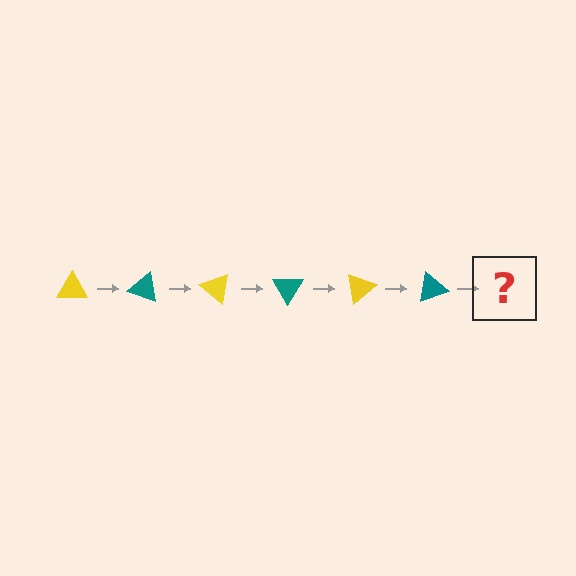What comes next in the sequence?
The next element should be a yellow triangle, rotated 120 degrees from the start.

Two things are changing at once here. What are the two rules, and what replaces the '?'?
The two rules are that it rotates 20 degrees each step and the color cycles through yellow and teal. The '?' should be a yellow triangle, rotated 120 degrees from the start.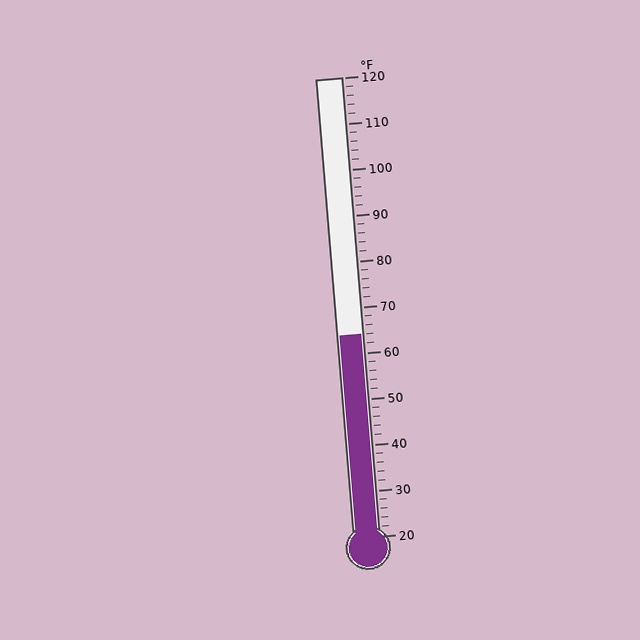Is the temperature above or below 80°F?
The temperature is below 80°F.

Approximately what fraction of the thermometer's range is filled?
The thermometer is filled to approximately 45% of its range.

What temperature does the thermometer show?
The thermometer shows approximately 64°F.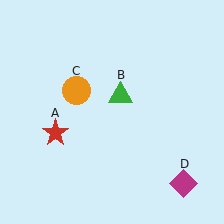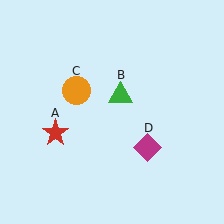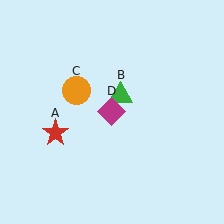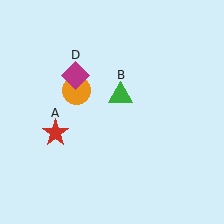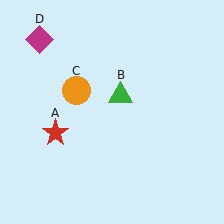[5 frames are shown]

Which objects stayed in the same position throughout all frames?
Red star (object A) and green triangle (object B) and orange circle (object C) remained stationary.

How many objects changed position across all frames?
1 object changed position: magenta diamond (object D).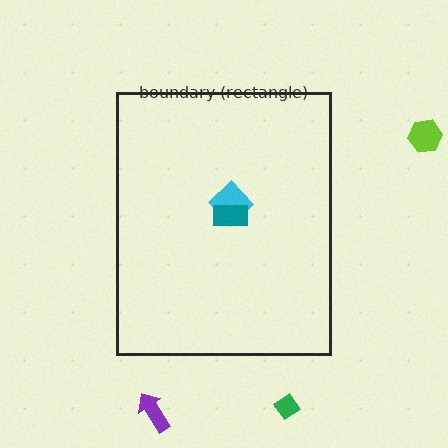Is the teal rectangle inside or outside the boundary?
Inside.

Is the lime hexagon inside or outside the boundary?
Outside.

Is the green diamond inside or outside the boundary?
Outside.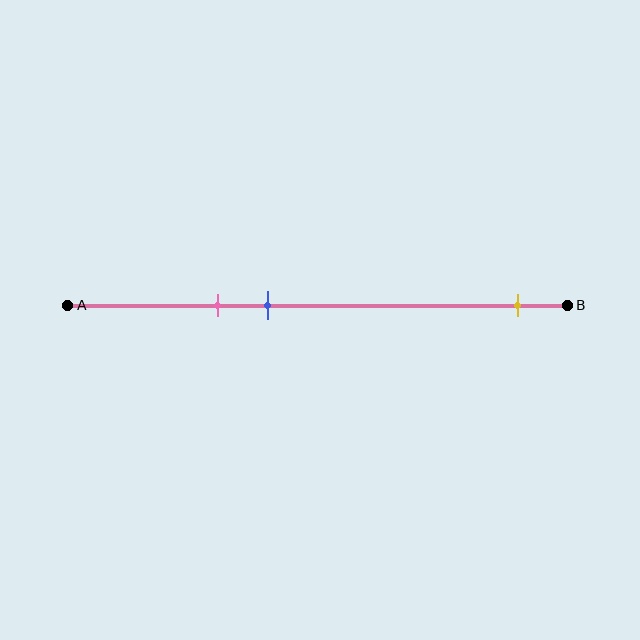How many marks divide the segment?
There are 3 marks dividing the segment.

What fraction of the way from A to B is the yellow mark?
The yellow mark is approximately 90% (0.9) of the way from A to B.